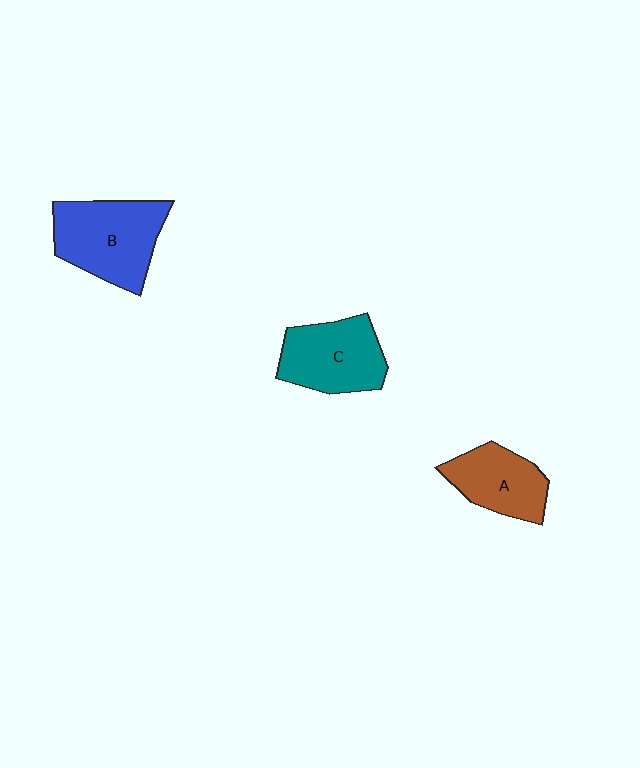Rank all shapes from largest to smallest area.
From largest to smallest: B (blue), C (teal), A (brown).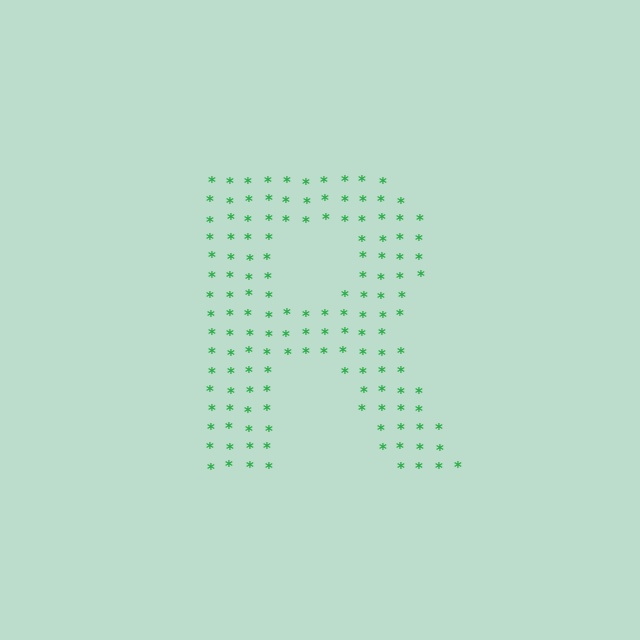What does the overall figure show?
The overall figure shows the letter R.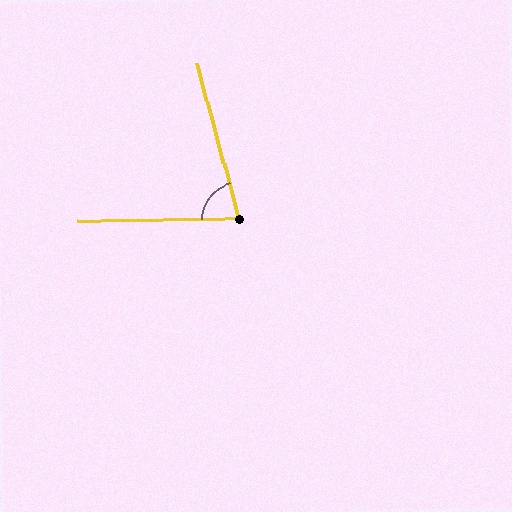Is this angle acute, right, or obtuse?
It is acute.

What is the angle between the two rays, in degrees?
Approximately 75 degrees.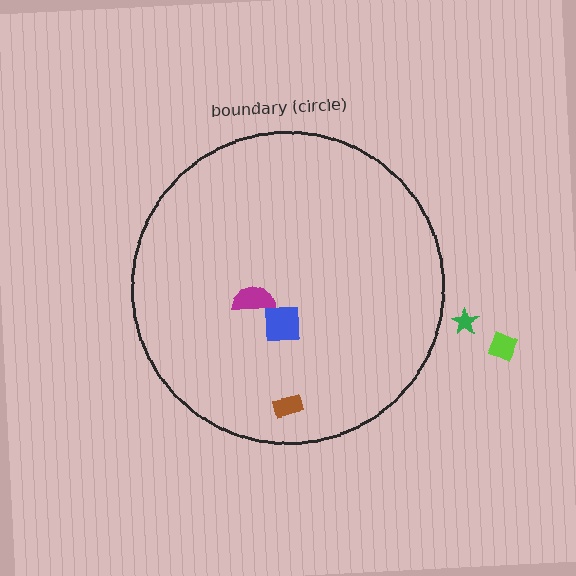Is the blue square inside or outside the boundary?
Inside.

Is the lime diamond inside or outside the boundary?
Outside.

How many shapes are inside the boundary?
3 inside, 2 outside.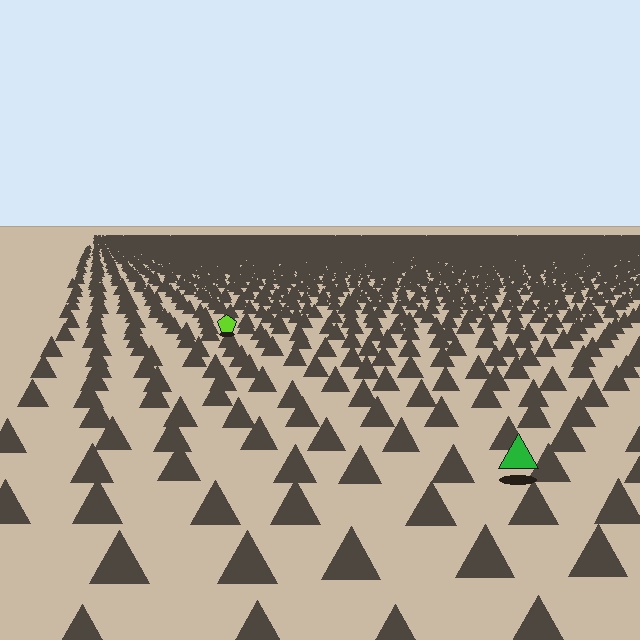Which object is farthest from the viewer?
The lime pentagon is farthest from the viewer. It appears smaller and the ground texture around it is denser.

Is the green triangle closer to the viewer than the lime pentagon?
Yes. The green triangle is closer — you can tell from the texture gradient: the ground texture is coarser near it.